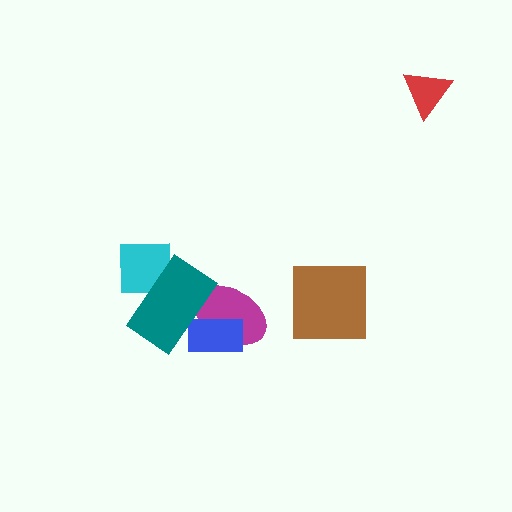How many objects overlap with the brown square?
0 objects overlap with the brown square.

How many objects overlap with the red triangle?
0 objects overlap with the red triangle.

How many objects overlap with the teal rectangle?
3 objects overlap with the teal rectangle.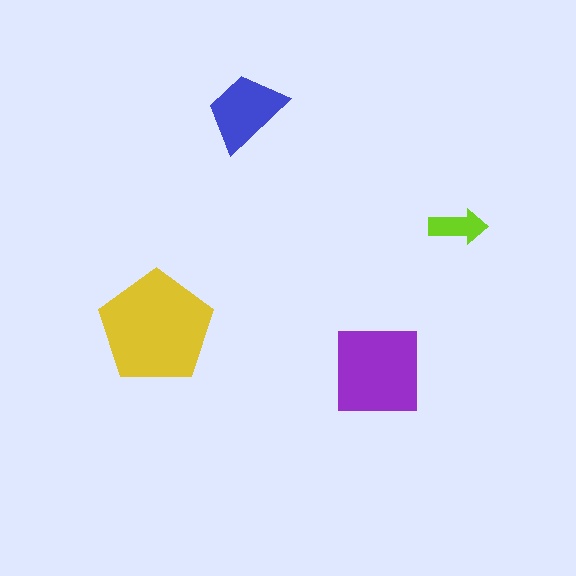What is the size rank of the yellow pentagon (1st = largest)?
1st.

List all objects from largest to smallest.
The yellow pentagon, the purple square, the blue trapezoid, the lime arrow.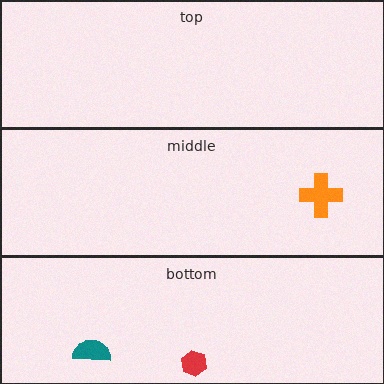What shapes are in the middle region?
The orange cross.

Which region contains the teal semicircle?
The bottom region.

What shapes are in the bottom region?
The teal semicircle, the red hexagon.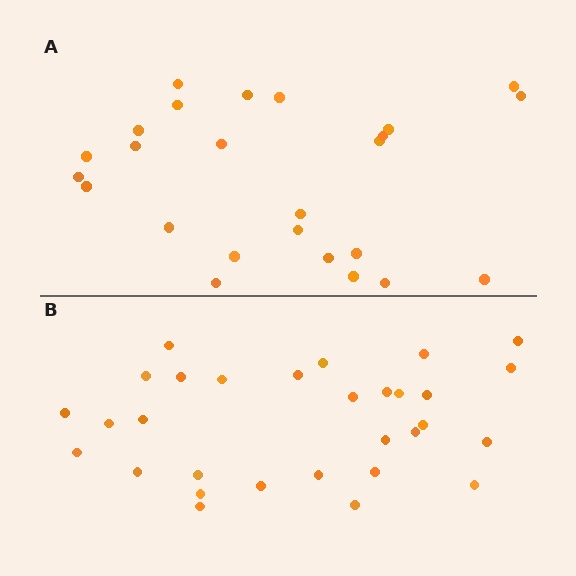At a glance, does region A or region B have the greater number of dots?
Region B (the bottom region) has more dots.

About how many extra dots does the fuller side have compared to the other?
Region B has about 5 more dots than region A.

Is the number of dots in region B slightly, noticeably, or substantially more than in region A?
Region B has only slightly more — the two regions are fairly close. The ratio is roughly 1.2 to 1.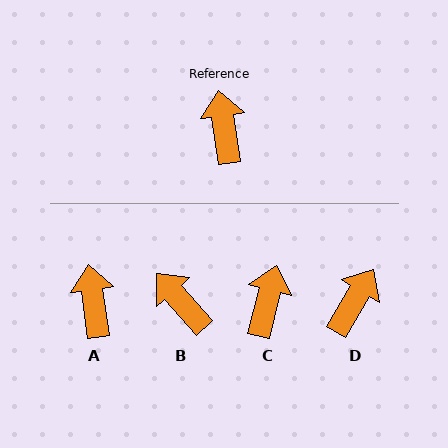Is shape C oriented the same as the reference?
No, it is off by about 22 degrees.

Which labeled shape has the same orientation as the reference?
A.